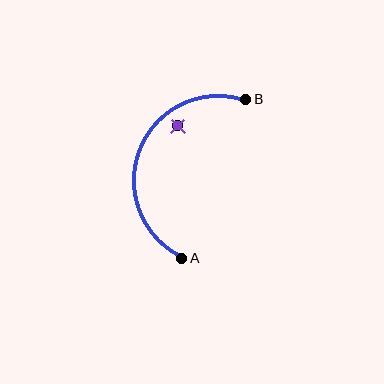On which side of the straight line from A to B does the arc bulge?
The arc bulges to the left of the straight line connecting A and B.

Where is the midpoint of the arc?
The arc midpoint is the point on the curve farthest from the straight line joining A and B. It sits to the left of that line.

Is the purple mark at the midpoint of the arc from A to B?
No — the purple mark does not lie on the arc at all. It sits slightly inside the curve.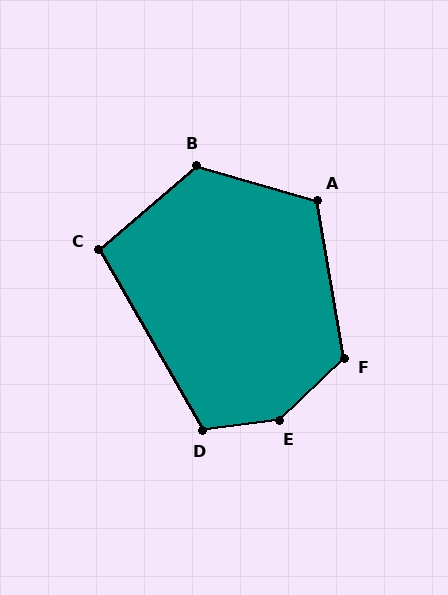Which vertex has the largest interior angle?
E, at approximately 144 degrees.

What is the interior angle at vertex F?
Approximately 124 degrees (obtuse).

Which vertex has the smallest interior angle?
C, at approximately 100 degrees.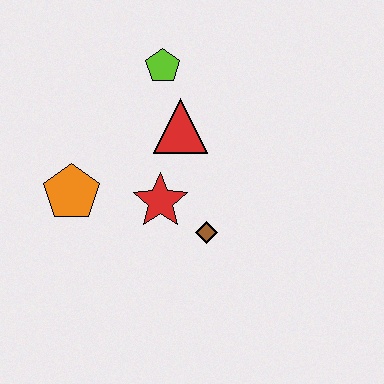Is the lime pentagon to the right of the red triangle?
No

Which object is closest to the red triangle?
The lime pentagon is closest to the red triangle.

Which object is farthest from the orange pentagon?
The lime pentagon is farthest from the orange pentagon.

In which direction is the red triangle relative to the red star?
The red triangle is above the red star.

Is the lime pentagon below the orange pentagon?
No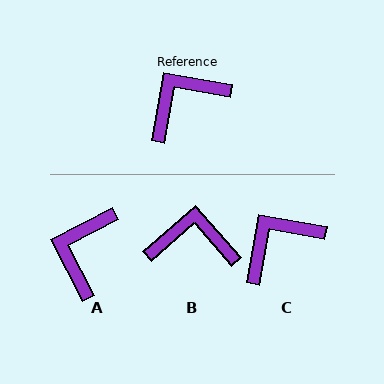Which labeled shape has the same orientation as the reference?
C.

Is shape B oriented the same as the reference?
No, it is off by about 39 degrees.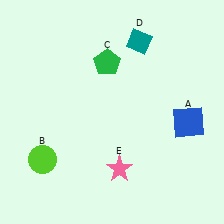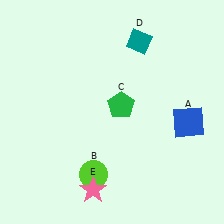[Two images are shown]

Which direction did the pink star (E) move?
The pink star (E) moved left.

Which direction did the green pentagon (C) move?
The green pentagon (C) moved down.